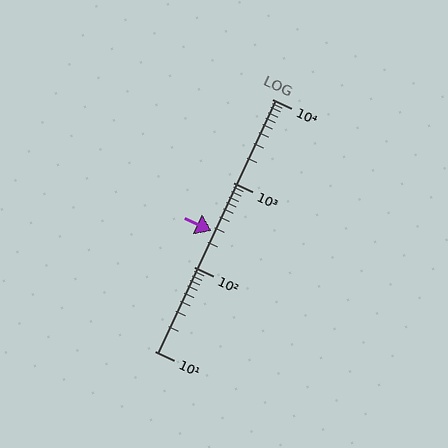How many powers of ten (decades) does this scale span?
The scale spans 3 decades, from 10 to 10000.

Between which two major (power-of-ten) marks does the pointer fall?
The pointer is between 100 and 1000.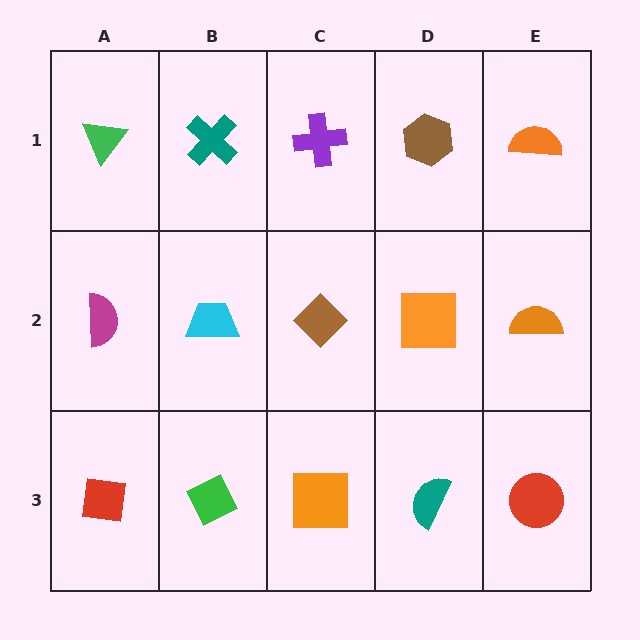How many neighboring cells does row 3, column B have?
3.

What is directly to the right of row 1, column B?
A purple cross.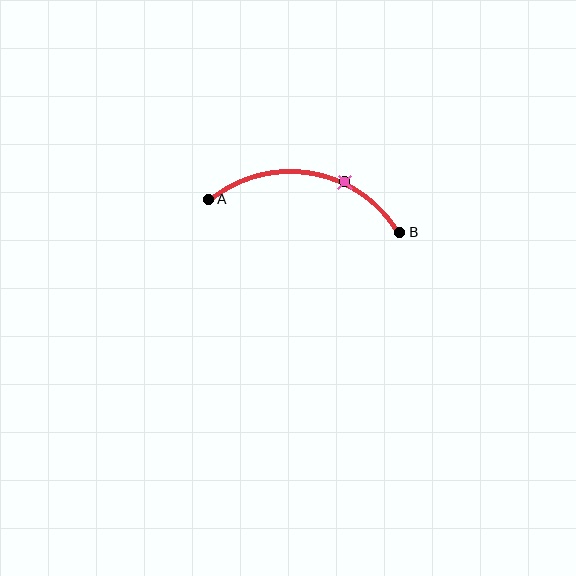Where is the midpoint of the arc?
The arc midpoint is the point on the curve farthest from the straight line joining A and B. It sits above that line.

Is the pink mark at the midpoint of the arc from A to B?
No. The pink mark lies on the arc but is closer to endpoint B. The arc midpoint would be at the point on the curve equidistant along the arc from both A and B.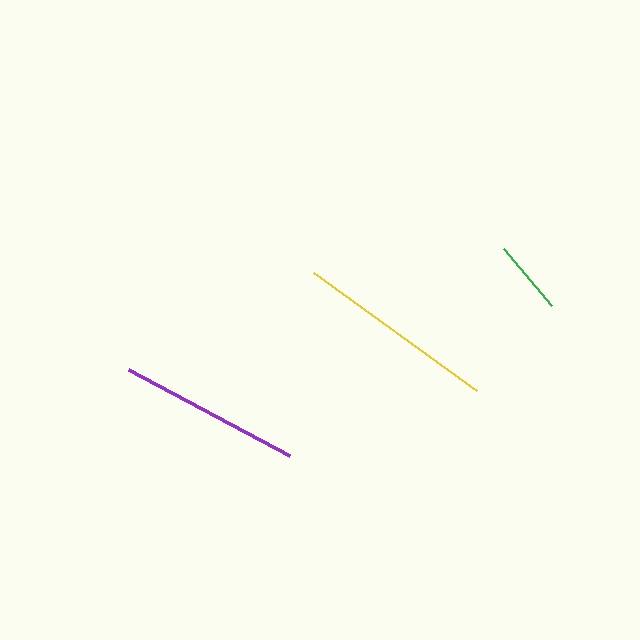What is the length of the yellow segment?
The yellow segment is approximately 201 pixels long.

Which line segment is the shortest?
The green line is the shortest at approximately 75 pixels.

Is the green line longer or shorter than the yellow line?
The yellow line is longer than the green line.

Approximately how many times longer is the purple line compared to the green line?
The purple line is approximately 2.4 times the length of the green line.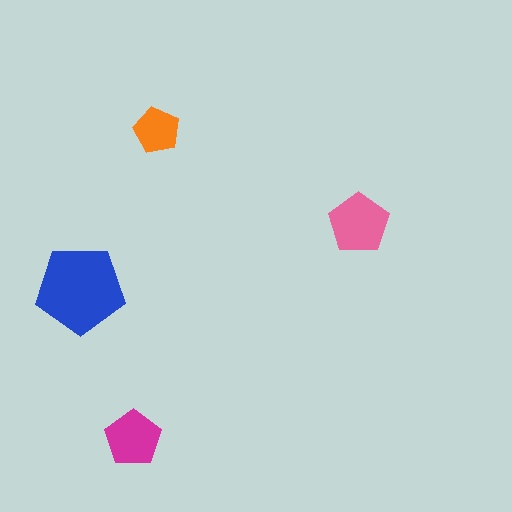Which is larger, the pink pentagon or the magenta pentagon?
The pink one.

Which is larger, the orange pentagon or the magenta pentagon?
The magenta one.